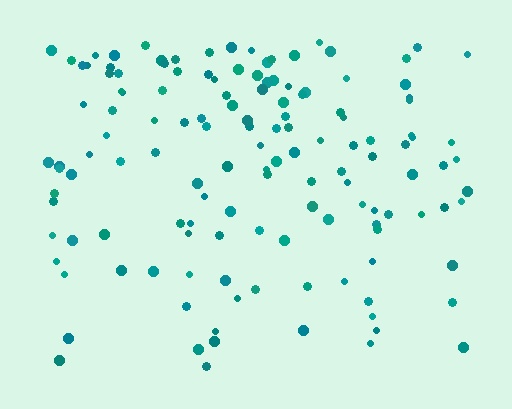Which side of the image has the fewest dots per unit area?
The bottom.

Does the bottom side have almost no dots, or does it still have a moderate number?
Still a moderate number, just noticeably fewer than the top.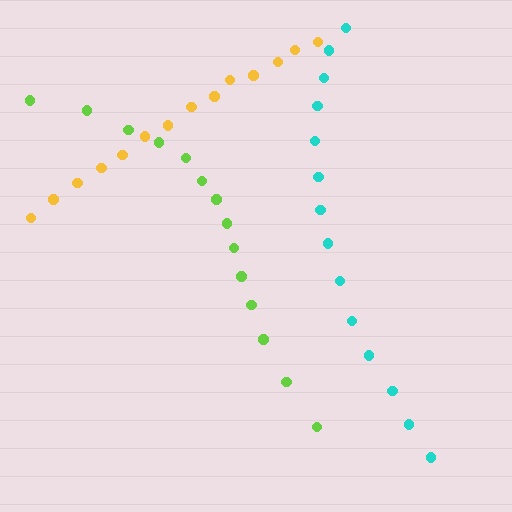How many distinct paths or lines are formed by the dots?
There are 3 distinct paths.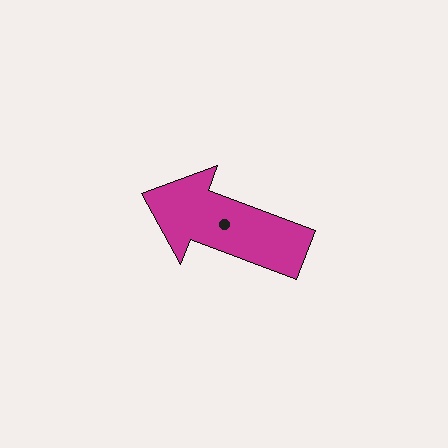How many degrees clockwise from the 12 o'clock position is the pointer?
Approximately 291 degrees.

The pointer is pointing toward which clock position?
Roughly 10 o'clock.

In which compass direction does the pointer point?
West.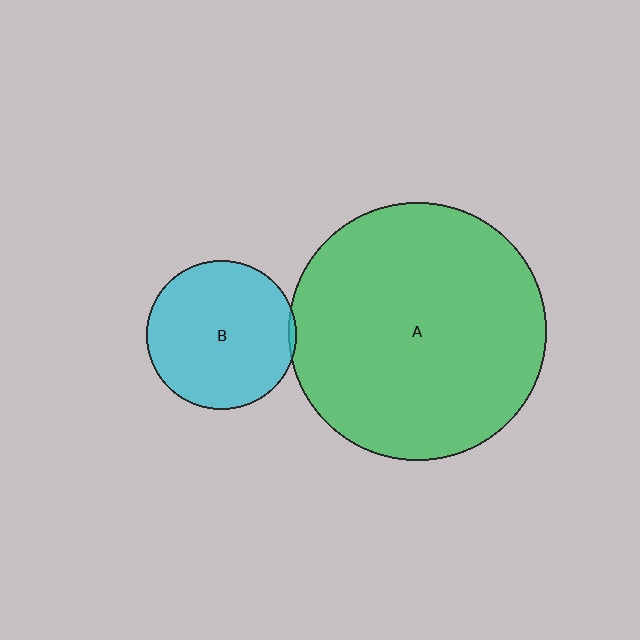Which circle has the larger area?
Circle A (green).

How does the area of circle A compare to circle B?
Approximately 3.0 times.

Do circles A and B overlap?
Yes.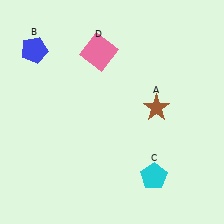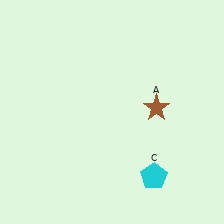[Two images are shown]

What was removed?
The blue pentagon (B), the pink square (D) were removed in Image 2.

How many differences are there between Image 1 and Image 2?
There are 2 differences between the two images.